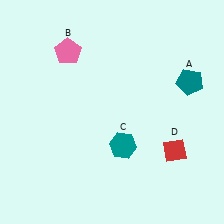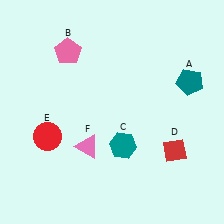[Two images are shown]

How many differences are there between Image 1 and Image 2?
There are 2 differences between the two images.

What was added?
A red circle (E), a pink triangle (F) were added in Image 2.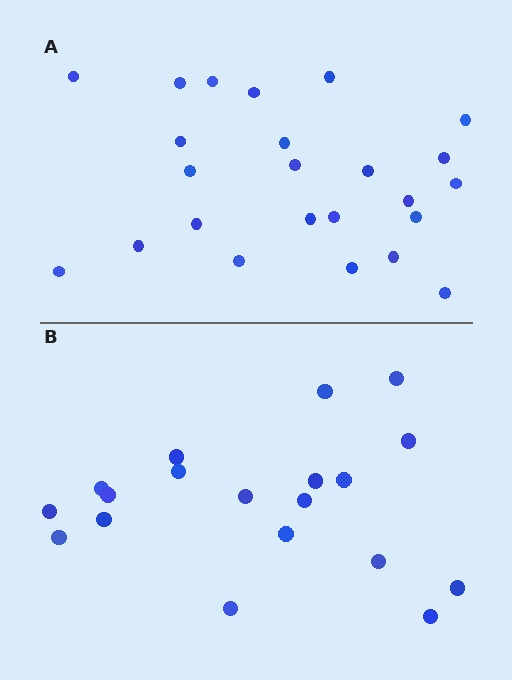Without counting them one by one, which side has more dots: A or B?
Region A (the top region) has more dots.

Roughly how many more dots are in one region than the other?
Region A has about 5 more dots than region B.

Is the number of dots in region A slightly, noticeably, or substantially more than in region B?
Region A has noticeably more, but not dramatically so. The ratio is roughly 1.3 to 1.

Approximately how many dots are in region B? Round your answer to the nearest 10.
About 20 dots. (The exact count is 19, which rounds to 20.)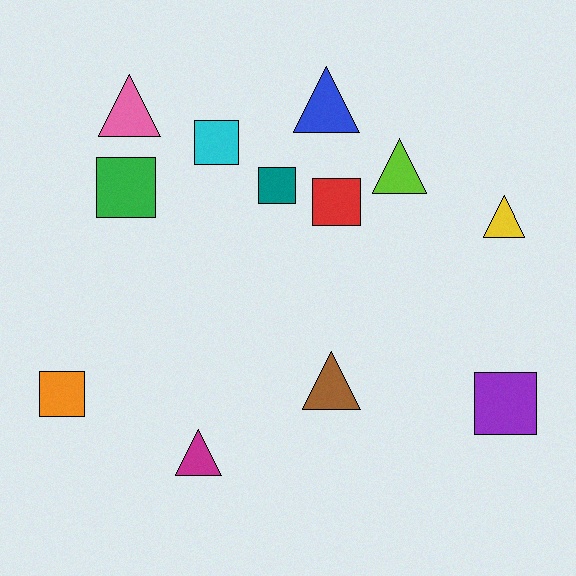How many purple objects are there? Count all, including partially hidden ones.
There is 1 purple object.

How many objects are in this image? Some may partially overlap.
There are 12 objects.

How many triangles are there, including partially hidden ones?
There are 6 triangles.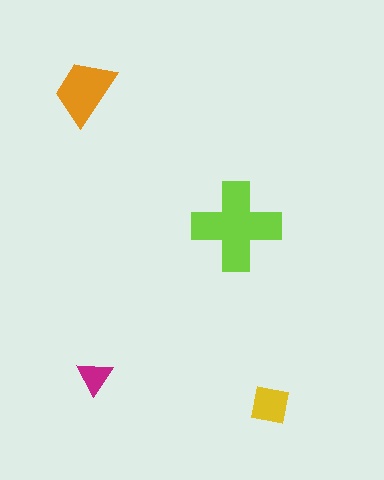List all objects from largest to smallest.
The lime cross, the orange trapezoid, the yellow square, the magenta triangle.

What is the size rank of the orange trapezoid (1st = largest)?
2nd.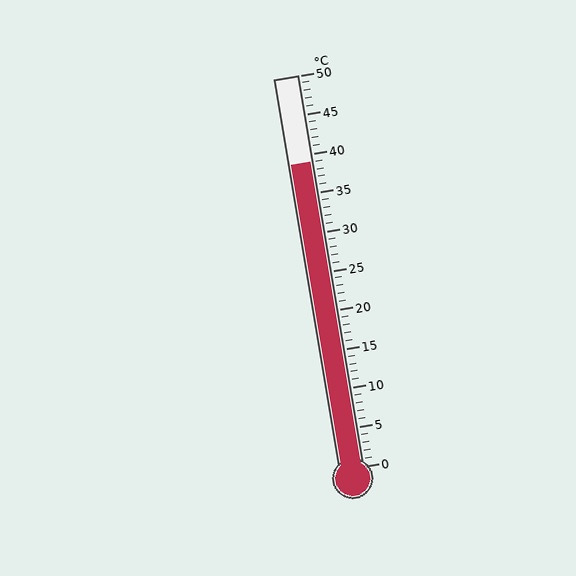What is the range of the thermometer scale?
The thermometer scale ranges from 0°C to 50°C.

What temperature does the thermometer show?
The thermometer shows approximately 39°C.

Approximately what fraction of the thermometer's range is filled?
The thermometer is filled to approximately 80% of its range.